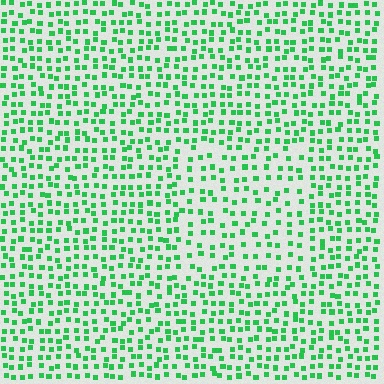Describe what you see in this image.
The image contains small green elements arranged at two different densities. A rectangle-shaped region is visible where the elements are less densely packed than the surrounding area.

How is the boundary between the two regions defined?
The boundary is defined by a change in element density (approximately 1.4x ratio). All elements are the same color, size, and shape.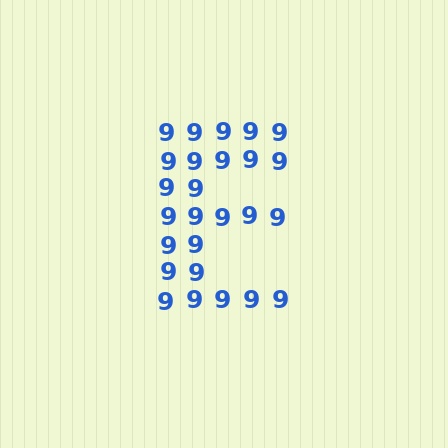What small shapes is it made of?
It is made of small digit 9's.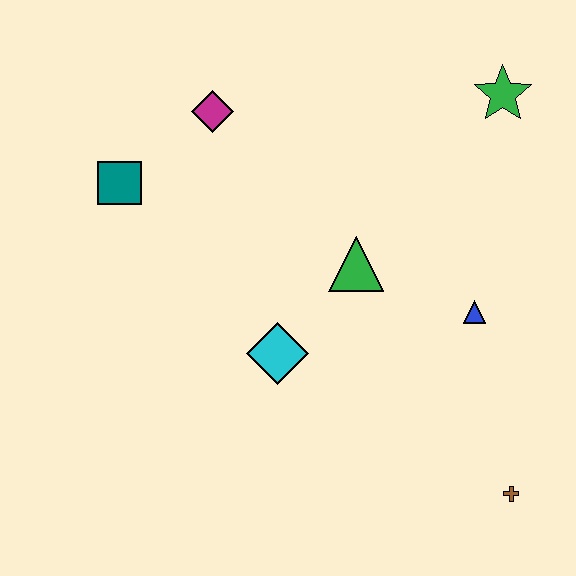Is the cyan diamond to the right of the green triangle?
No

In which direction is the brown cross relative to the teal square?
The brown cross is to the right of the teal square.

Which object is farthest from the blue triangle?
The teal square is farthest from the blue triangle.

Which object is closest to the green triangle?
The cyan diamond is closest to the green triangle.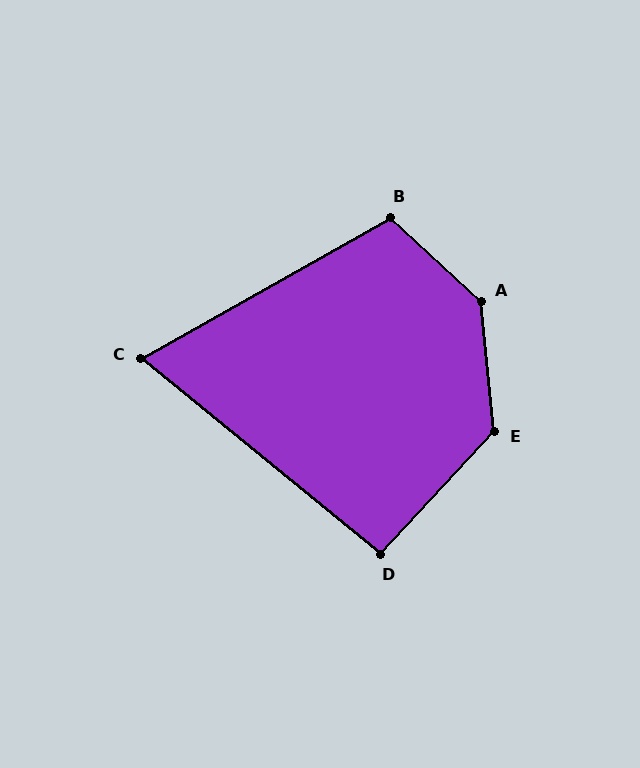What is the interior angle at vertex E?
Approximately 131 degrees (obtuse).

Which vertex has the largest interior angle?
A, at approximately 139 degrees.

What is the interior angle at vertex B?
Approximately 108 degrees (obtuse).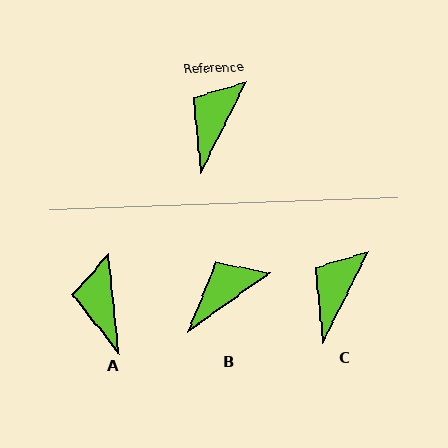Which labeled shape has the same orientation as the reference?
C.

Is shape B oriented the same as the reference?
No, it is off by about 27 degrees.